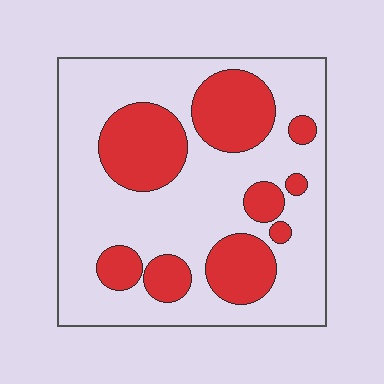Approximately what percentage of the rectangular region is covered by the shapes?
Approximately 30%.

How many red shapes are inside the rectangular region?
9.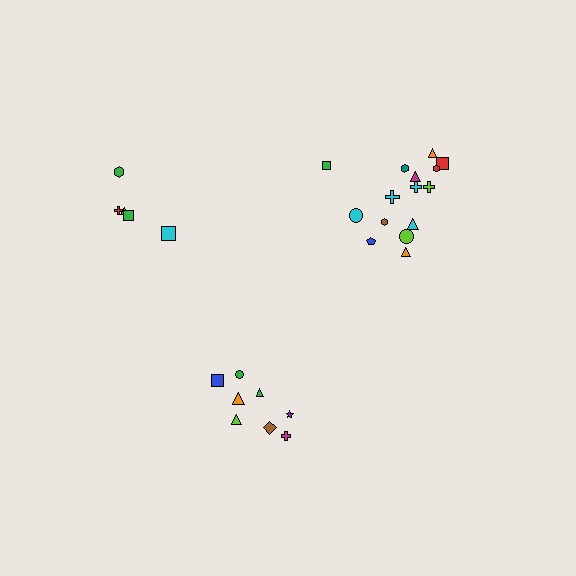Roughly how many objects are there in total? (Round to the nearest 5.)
Roughly 30 objects in total.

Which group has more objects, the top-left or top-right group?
The top-right group.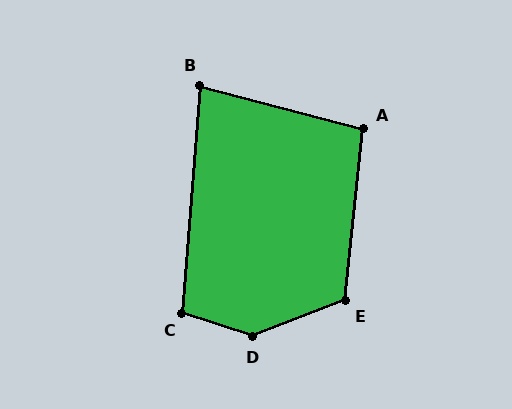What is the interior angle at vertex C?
Approximately 104 degrees (obtuse).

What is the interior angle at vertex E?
Approximately 117 degrees (obtuse).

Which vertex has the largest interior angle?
D, at approximately 141 degrees.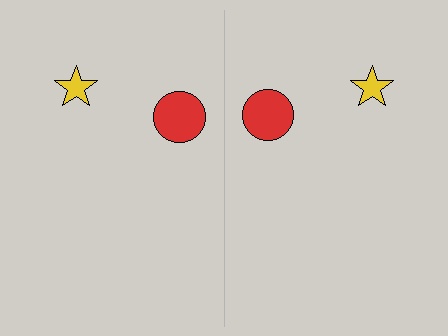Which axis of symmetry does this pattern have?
The pattern has a vertical axis of symmetry running through the center of the image.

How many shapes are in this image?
There are 4 shapes in this image.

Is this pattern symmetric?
Yes, this pattern has bilateral (reflection) symmetry.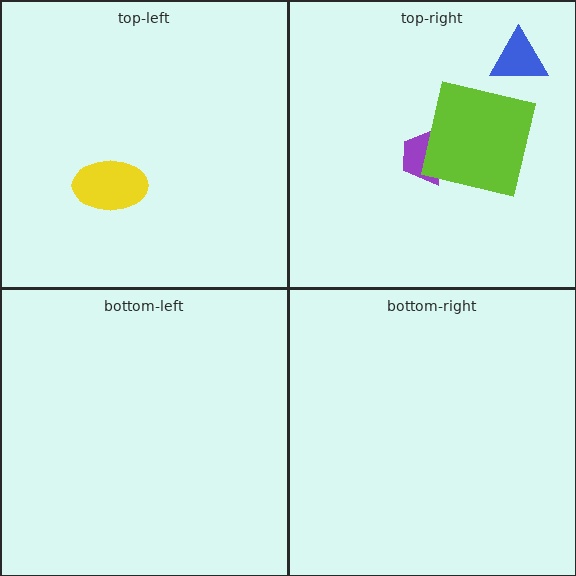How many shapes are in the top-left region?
1.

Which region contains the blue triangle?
The top-right region.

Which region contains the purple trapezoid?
The top-right region.